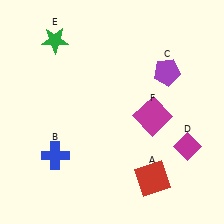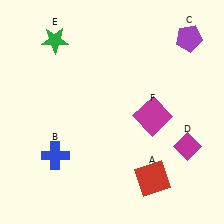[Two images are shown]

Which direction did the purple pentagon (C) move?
The purple pentagon (C) moved up.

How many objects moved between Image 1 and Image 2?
1 object moved between the two images.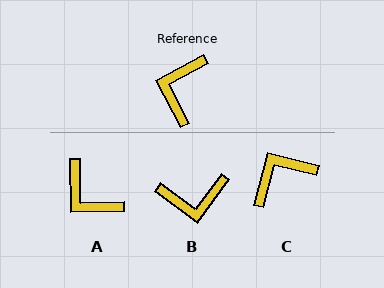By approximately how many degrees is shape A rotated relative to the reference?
Approximately 63 degrees counter-clockwise.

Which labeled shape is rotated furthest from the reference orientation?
B, about 116 degrees away.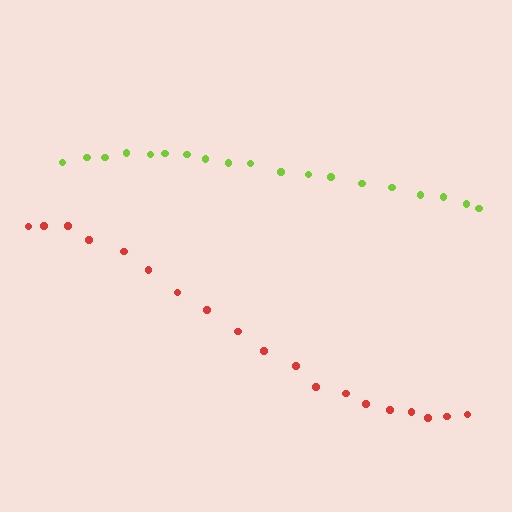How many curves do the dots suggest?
There are 2 distinct paths.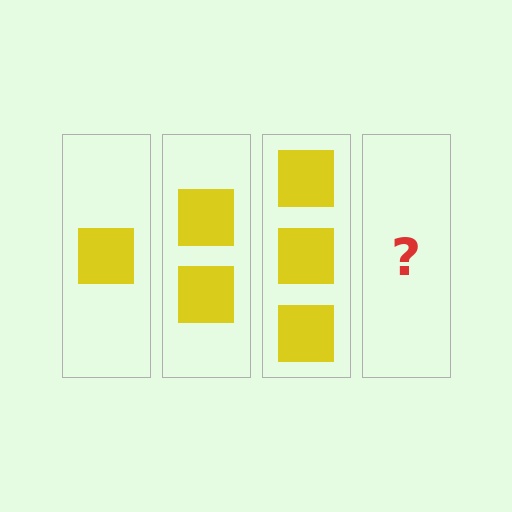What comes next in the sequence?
The next element should be 4 squares.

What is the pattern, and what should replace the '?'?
The pattern is that each step adds one more square. The '?' should be 4 squares.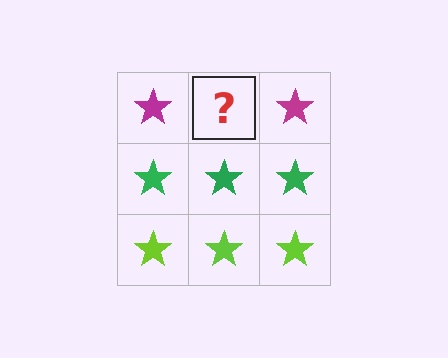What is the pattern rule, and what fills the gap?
The rule is that each row has a consistent color. The gap should be filled with a magenta star.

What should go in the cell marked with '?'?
The missing cell should contain a magenta star.